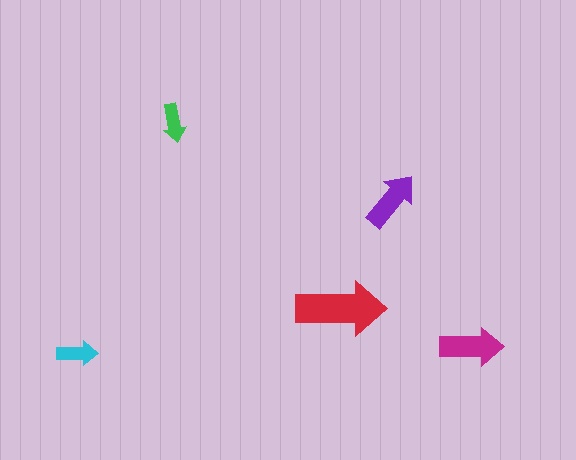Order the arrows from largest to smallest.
the red one, the magenta one, the purple one, the cyan one, the green one.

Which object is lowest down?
The cyan arrow is bottommost.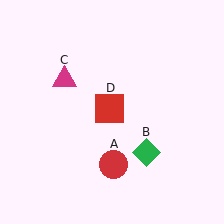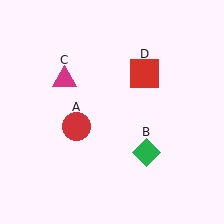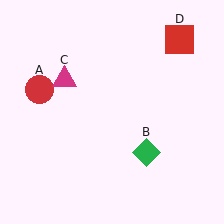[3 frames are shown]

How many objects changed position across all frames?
2 objects changed position: red circle (object A), red square (object D).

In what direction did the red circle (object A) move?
The red circle (object A) moved up and to the left.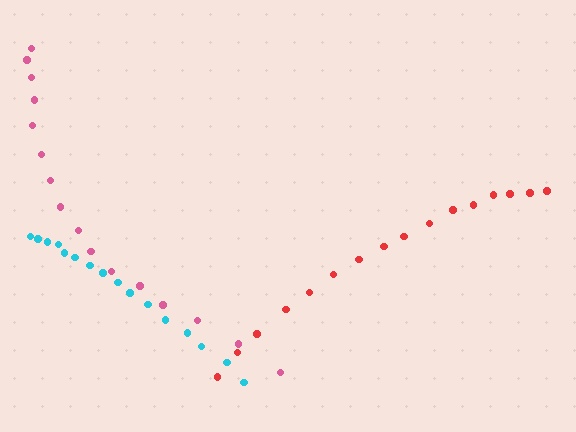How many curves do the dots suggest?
There are 3 distinct paths.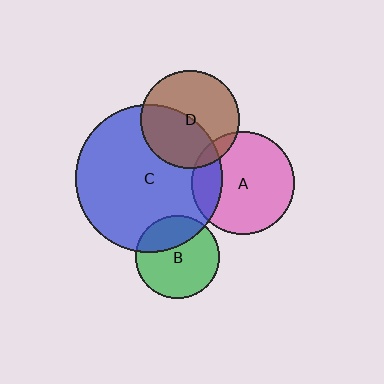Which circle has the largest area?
Circle C (blue).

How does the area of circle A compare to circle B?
Approximately 1.5 times.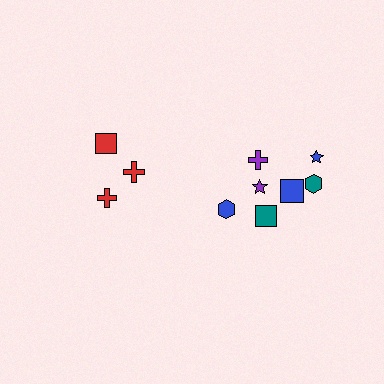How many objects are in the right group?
There are 7 objects.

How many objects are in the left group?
There are 3 objects.